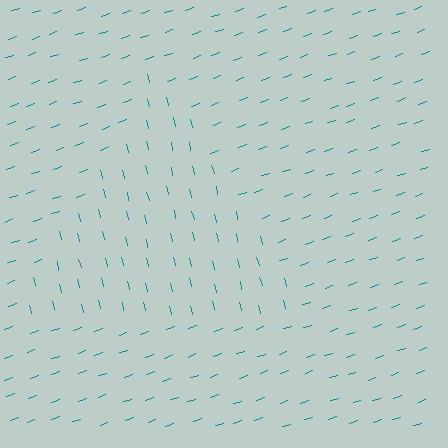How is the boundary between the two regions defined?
The boundary is defined purely by a change in line orientation (approximately 84 degrees difference). All lines are the same color and thickness.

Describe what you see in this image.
The image is filled with small teal line segments. A triangle region in the image has lines oriented differently from the surrounding lines, creating a visible texture boundary.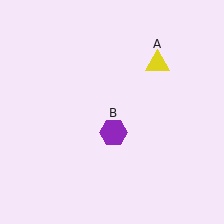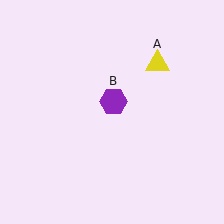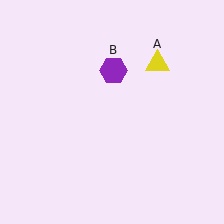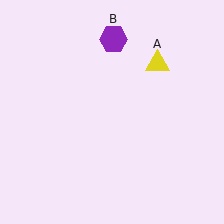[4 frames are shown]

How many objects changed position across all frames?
1 object changed position: purple hexagon (object B).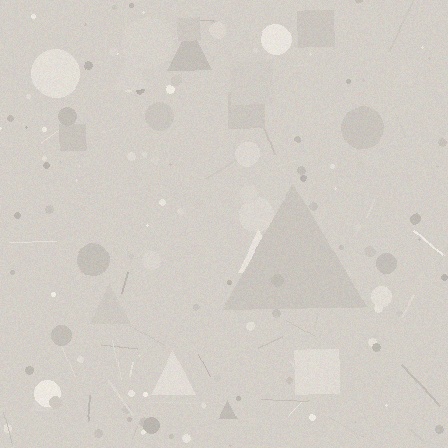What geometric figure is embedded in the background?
A triangle is embedded in the background.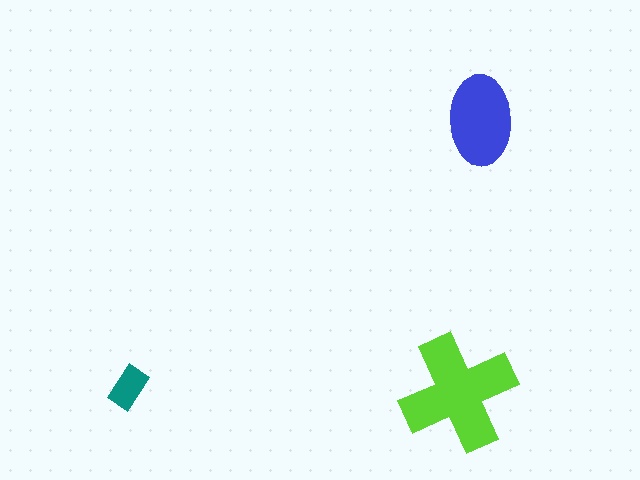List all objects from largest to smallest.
The lime cross, the blue ellipse, the teal rectangle.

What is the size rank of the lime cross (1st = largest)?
1st.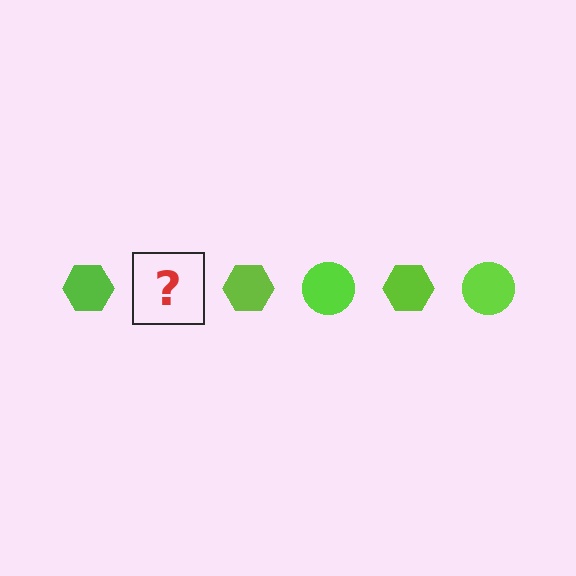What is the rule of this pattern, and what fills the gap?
The rule is that the pattern cycles through hexagon, circle shapes in lime. The gap should be filled with a lime circle.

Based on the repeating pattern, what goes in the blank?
The blank should be a lime circle.